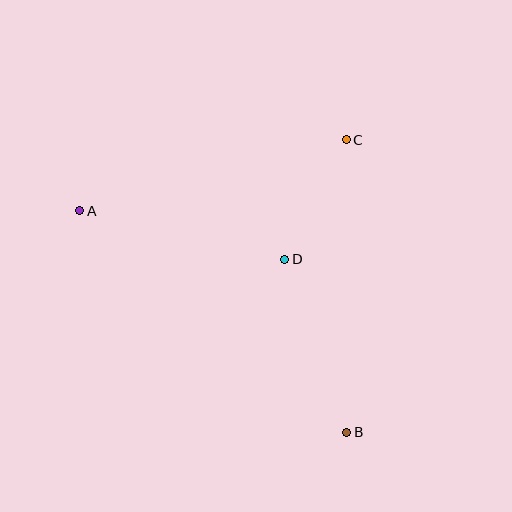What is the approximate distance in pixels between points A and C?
The distance between A and C is approximately 276 pixels.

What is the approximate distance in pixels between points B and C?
The distance between B and C is approximately 293 pixels.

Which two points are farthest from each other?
Points A and B are farthest from each other.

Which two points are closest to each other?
Points C and D are closest to each other.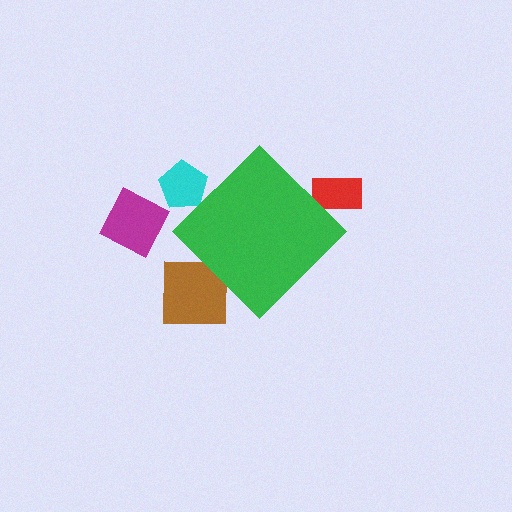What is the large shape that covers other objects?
A green diamond.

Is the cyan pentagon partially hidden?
Yes, the cyan pentagon is partially hidden behind the green diamond.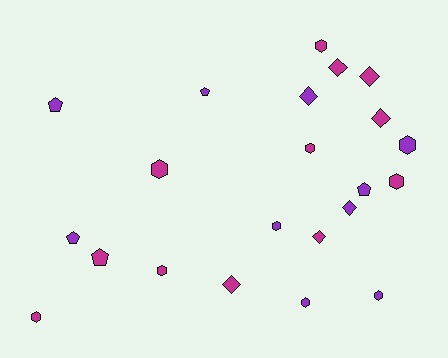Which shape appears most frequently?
Hexagon, with 10 objects.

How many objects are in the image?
There are 22 objects.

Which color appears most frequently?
Magenta, with 12 objects.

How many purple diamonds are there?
There are 2 purple diamonds.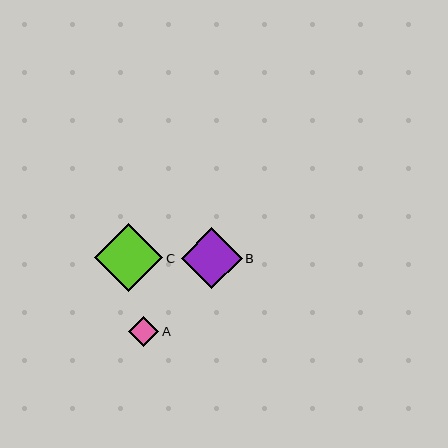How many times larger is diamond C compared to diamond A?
Diamond C is approximately 2.3 times the size of diamond A.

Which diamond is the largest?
Diamond C is the largest with a size of approximately 68 pixels.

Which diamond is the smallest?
Diamond A is the smallest with a size of approximately 30 pixels.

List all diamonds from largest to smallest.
From largest to smallest: C, B, A.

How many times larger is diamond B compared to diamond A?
Diamond B is approximately 2.0 times the size of diamond A.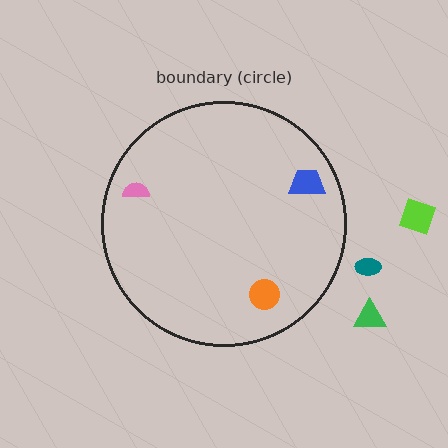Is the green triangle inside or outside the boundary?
Outside.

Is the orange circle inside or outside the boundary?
Inside.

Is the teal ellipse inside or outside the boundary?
Outside.